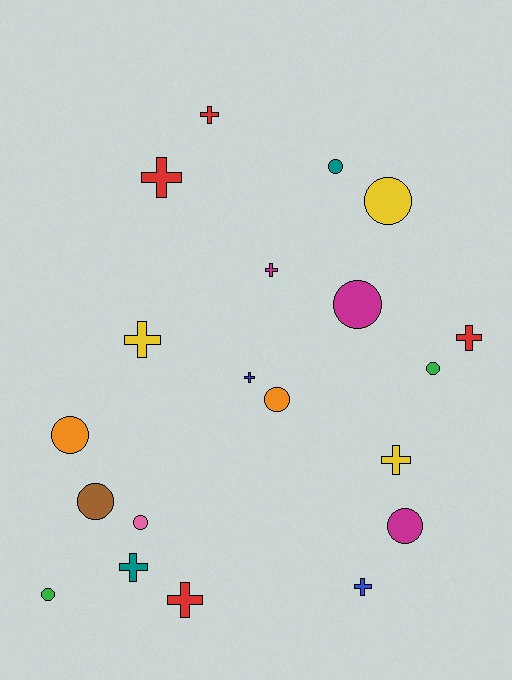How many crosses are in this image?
There are 10 crosses.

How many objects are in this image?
There are 20 objects.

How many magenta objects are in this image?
There are 3 magenta objects.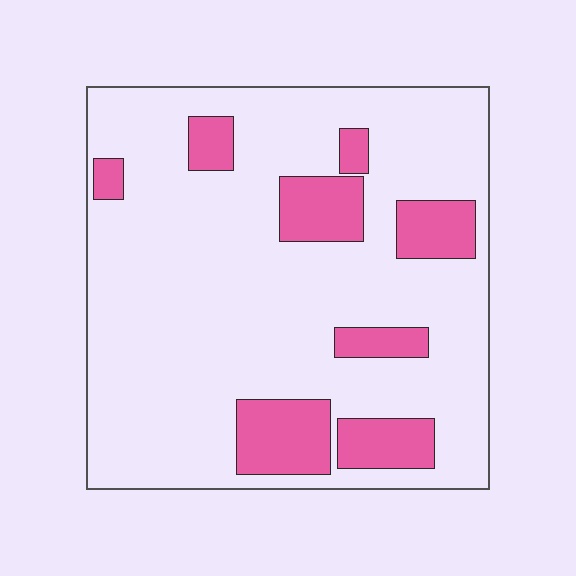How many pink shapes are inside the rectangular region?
8.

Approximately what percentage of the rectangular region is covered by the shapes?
Approximately 20%.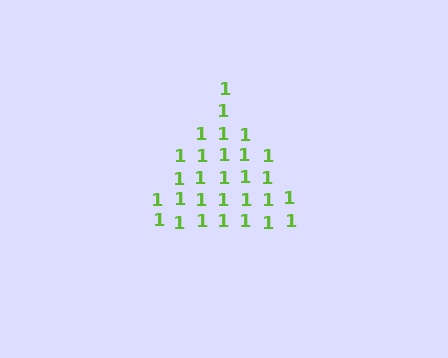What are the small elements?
The small elements are digit 1's.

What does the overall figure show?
The overall figure shows a triangle.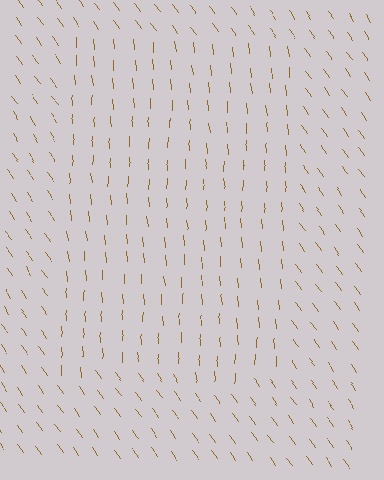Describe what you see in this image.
The image is filled with small brown line segments. A rectangle region in the image has lines oriented differently from the surrounding lines, creating a visible texture boundary.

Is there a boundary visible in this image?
Yes, there is a texture boundary formed by a change in line orientation.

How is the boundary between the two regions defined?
The boundary is defined purely by a change in line orientation (approximately 31 degrees difference). All lines are the same color and thickness.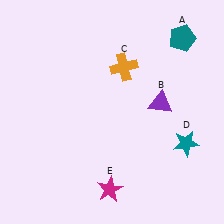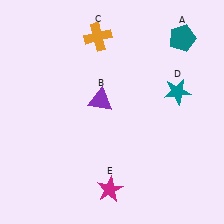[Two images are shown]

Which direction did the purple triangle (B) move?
The purple triangle (B) moved left.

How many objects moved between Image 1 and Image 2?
3 objects moved between the two images.